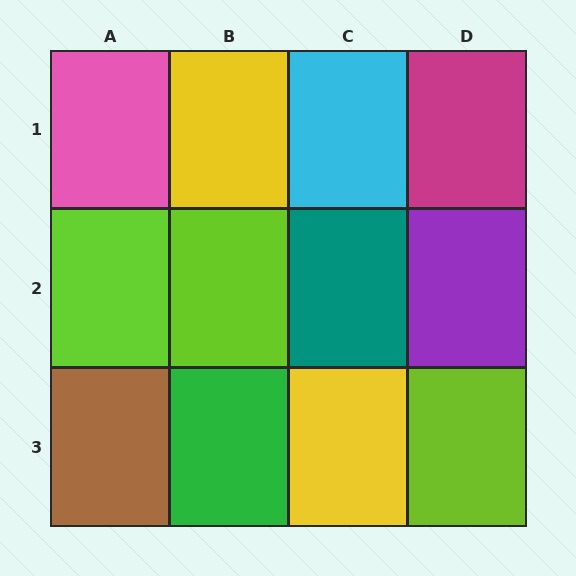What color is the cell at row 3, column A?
Brown.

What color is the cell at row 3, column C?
Yellow.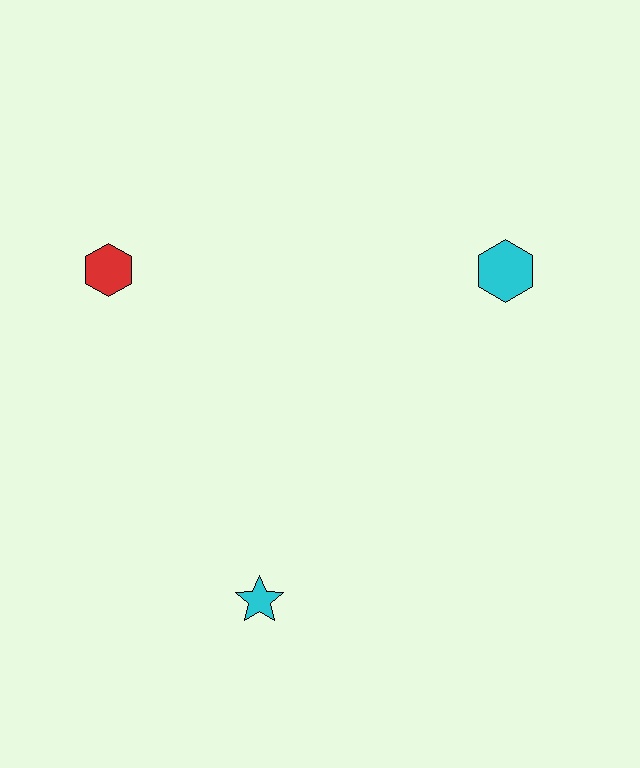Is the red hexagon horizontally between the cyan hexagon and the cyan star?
No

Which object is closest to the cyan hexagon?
The red hexagon is closest to the cyan hexagon.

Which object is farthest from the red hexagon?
The cyan hexagon is farthest from the red hexagon.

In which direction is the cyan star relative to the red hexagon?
The cyan star is below the red hexagon.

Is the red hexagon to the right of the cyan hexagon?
No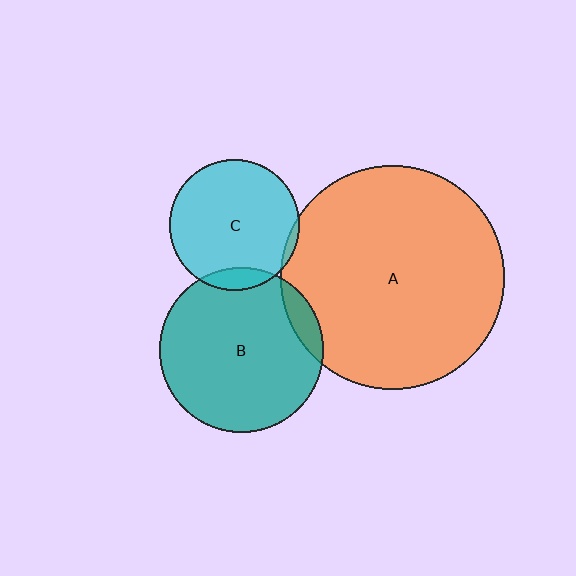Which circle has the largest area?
Circle A (orange).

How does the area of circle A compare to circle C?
Approximately 2.9 times.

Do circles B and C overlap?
Yes.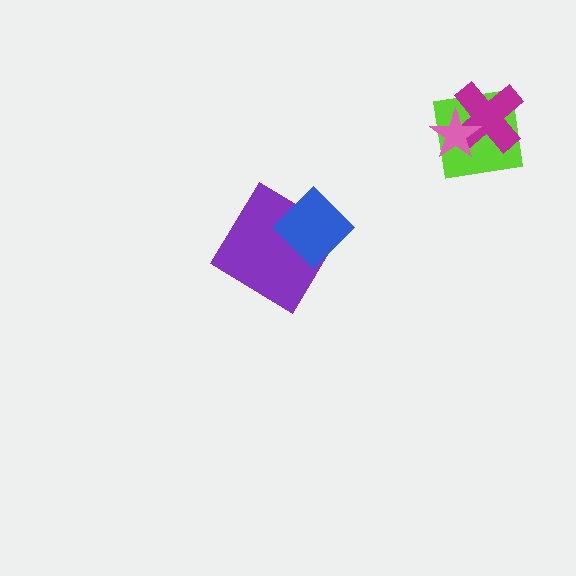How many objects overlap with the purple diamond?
1 object overlaps with the purple diamond.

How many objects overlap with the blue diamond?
1 object overlaps with the blue diamond.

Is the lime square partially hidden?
Yes, it is partially covered by another shape.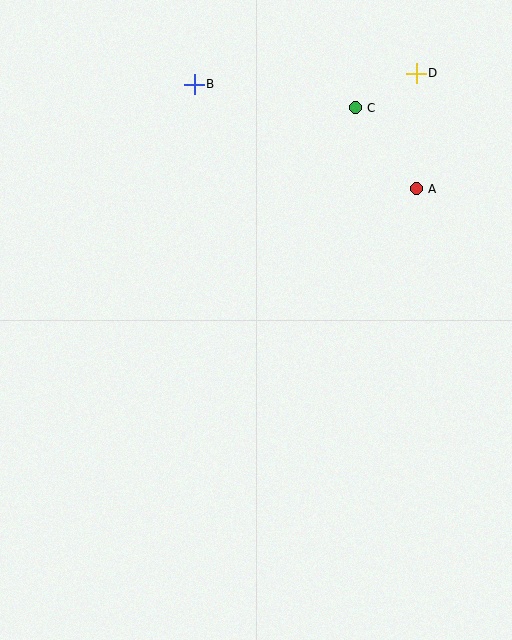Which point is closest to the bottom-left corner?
Point B is closest to the bottom-left corner.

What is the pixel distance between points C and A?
The distance between C and A is 101 pixels.